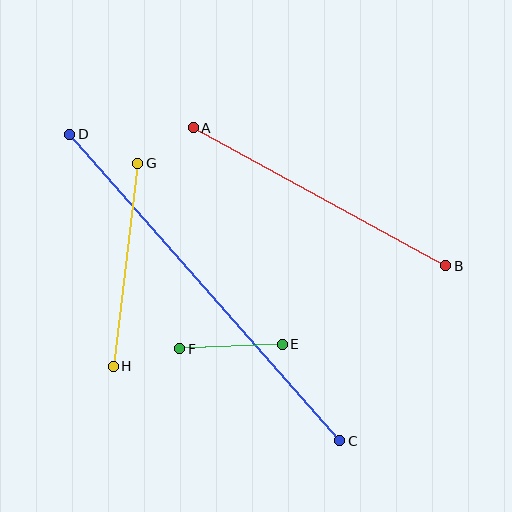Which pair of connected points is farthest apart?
Points C and D are farthest apart.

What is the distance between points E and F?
The distance is approximately 103 pixels.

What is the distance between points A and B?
The distance is approximately 288 pixels.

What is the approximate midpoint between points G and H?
The midpoint is at approximately (125, 265) pixels.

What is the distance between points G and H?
The distance is approximately 205 pixels.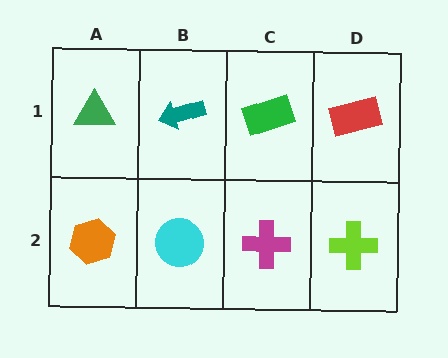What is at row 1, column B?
A teal arrow.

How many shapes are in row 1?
4 shapes.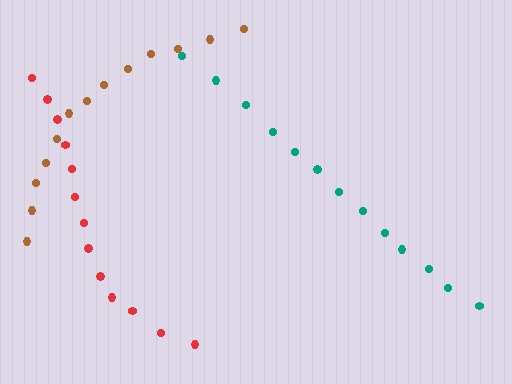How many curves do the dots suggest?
There are 3 distinct paths.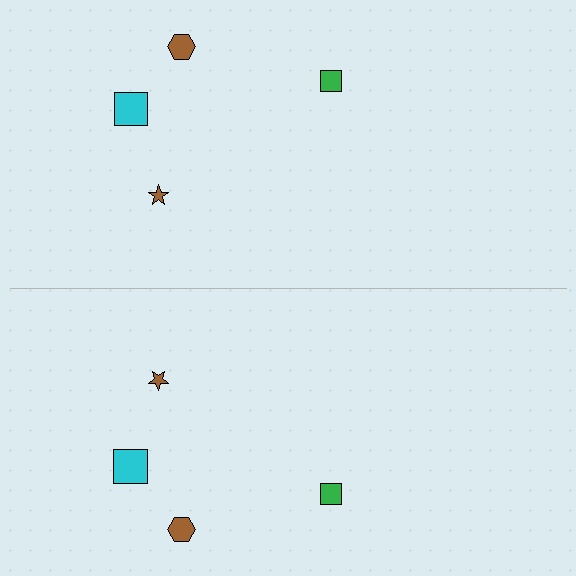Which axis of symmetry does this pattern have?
The pattern has a horizontal axis of symmetry running through the center of the image.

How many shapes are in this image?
There are 8 shapes in this image.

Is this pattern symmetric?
Yes, this pattern has bilateral (reflection) symmetry.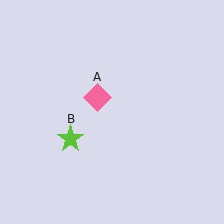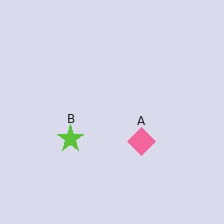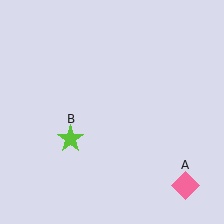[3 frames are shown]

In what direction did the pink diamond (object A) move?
The pink diamond (object A) moved down and to the right.